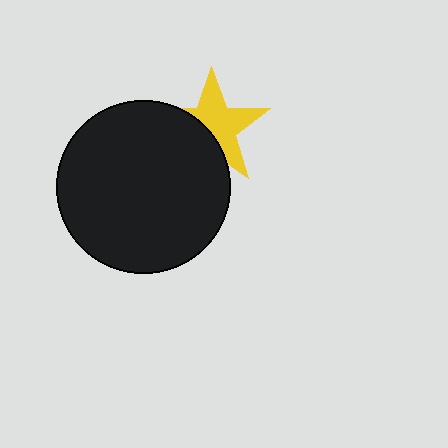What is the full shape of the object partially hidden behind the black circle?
The partially hidden object is a yellow star.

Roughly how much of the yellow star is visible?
About half of it is visible (roughly 60%).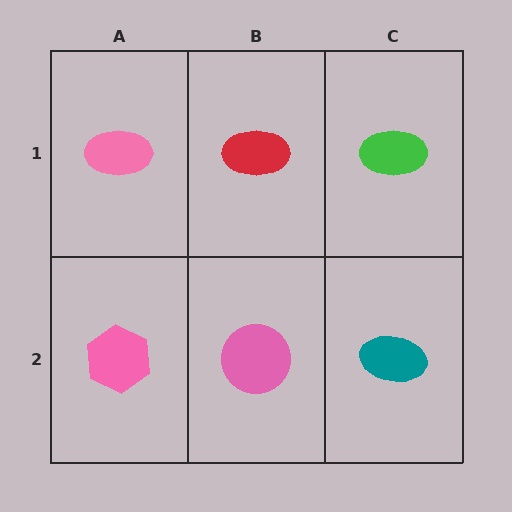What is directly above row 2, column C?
A green ellipse.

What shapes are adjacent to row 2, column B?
A red ellipse (row 1, column B), a pink hexagon (row 2, column A), a teal ellipse (row 2, column C).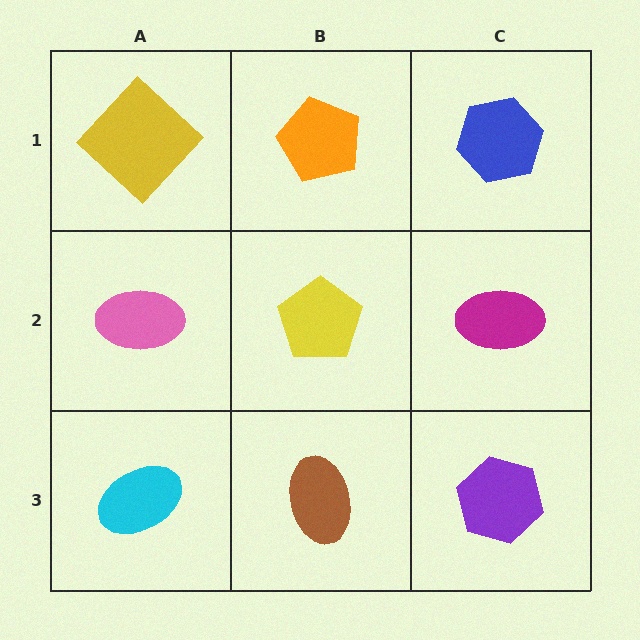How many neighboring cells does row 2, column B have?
4.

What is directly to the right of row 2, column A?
A yellow pentagon.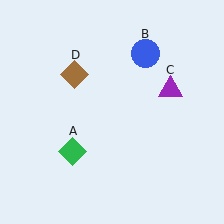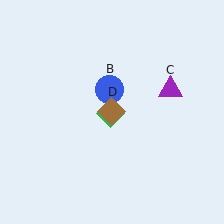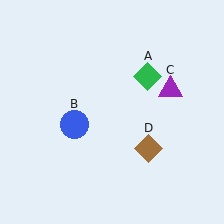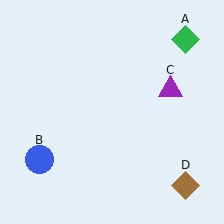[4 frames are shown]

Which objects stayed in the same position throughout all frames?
Purple triangle (object C) remained stationary.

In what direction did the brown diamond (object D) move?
The brown diamond (object D) moved down and to the right.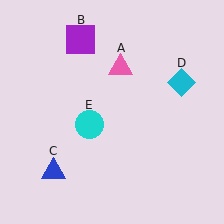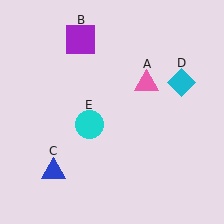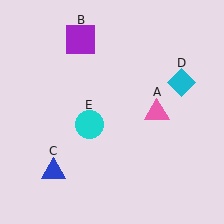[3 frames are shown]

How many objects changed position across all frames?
1 object changed position: pink triangle (object A).